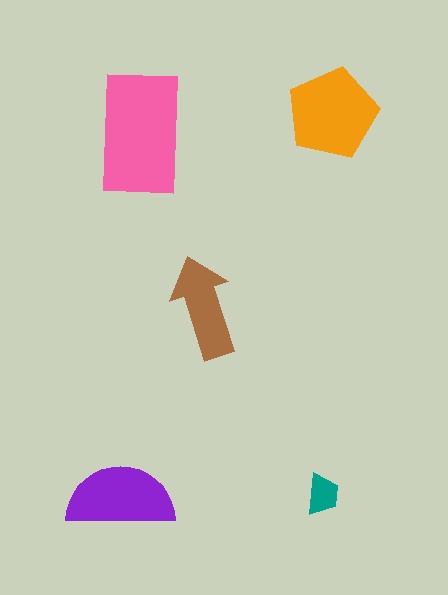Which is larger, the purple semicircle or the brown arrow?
The purple semicircle.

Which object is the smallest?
The teal trapezoid.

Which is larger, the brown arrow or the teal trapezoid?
The brown arrow.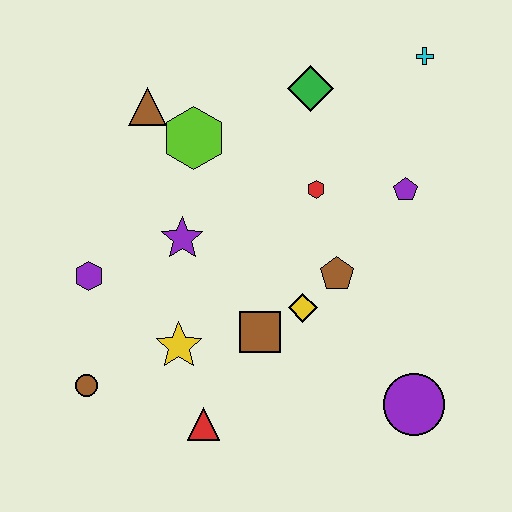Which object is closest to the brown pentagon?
The yellow diamond is closest to the brown pentagon.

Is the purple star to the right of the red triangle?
No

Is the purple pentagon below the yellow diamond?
No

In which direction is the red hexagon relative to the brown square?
The red hexagon is above the brown square.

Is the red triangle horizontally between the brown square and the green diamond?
No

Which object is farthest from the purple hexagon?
The cyan cross is farthest from the purple hexagon.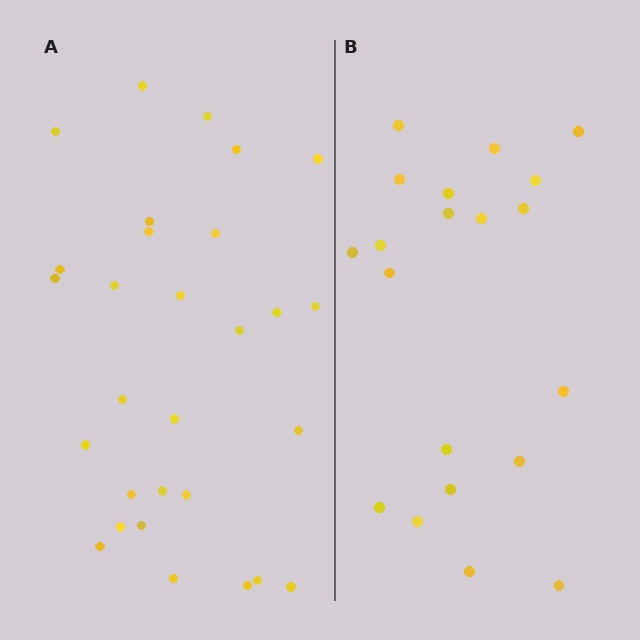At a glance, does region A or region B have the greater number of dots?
Region A (the left region) has more dots.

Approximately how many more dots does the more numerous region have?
Region A has roughly 8 or so more dots than region B.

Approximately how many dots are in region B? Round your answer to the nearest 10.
About 20 dots.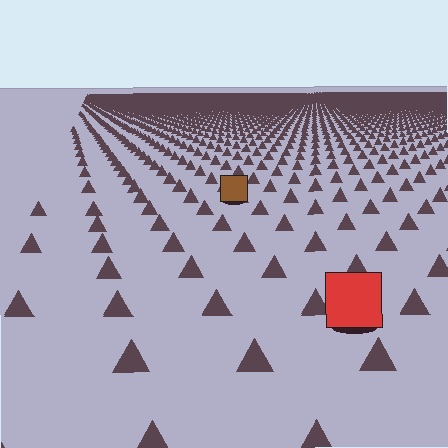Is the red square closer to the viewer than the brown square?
Yes. The red square is closer — you can tell from the texture gradient: the ground texture is coarser near it.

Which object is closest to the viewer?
The red square is closest. The texture marks near it are larger and more spread out.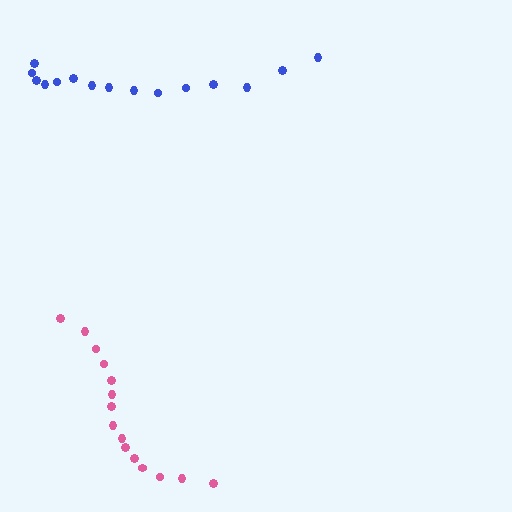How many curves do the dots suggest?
There are 2 distinct paths.